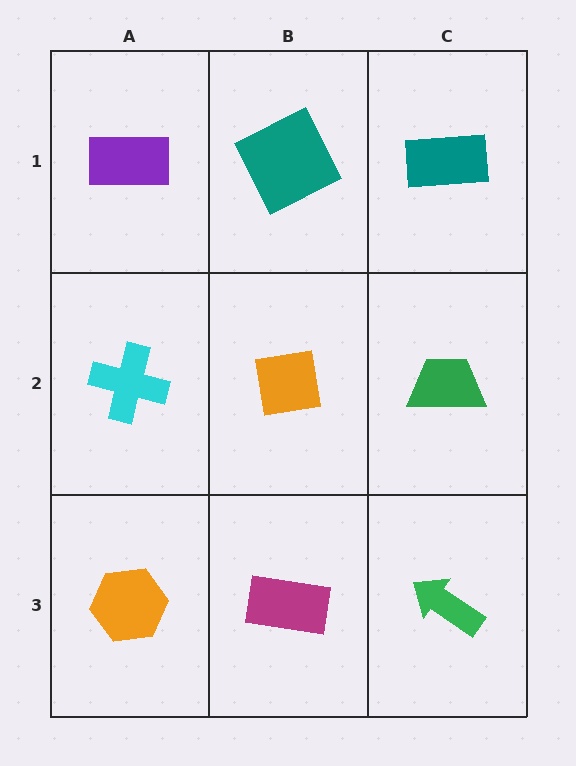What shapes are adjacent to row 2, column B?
A teal square (row 1, column B), a magenta rectangle (row 3, column B), a cyan cross (row 2, column A), a green trapezoid (row 2, column C).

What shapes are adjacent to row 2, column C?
A teal rectangle (row 1, column C), a green arrow (row 3, column C), an orange square (row 2, column B).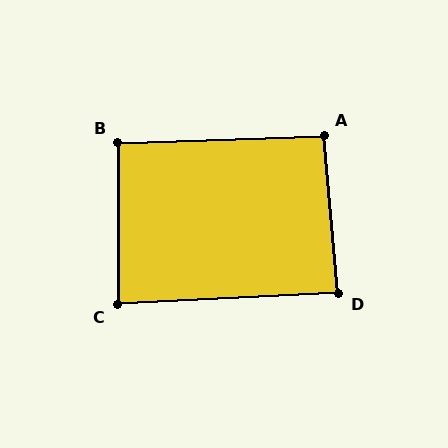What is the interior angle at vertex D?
Approximately 88 degrees (approximately right).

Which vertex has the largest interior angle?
A, at approximately 93 degrees.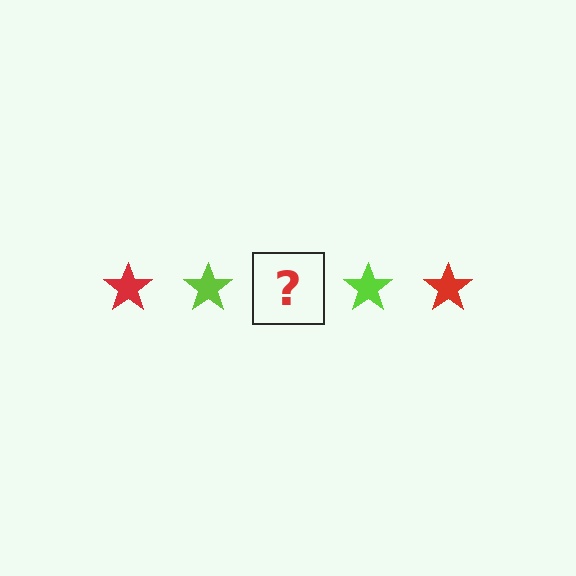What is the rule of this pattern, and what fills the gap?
The rule is that the pattern cycles through red, lime stars. The gap should be filled with a red star.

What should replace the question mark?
The question mark should be replaced with a red star.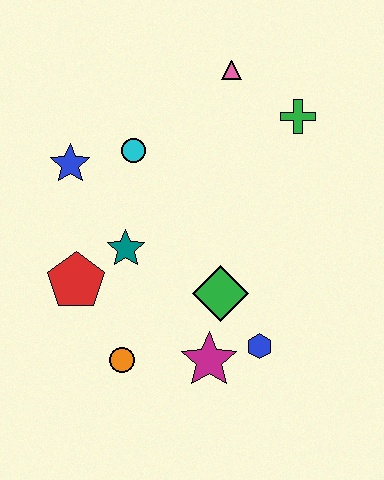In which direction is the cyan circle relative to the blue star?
The cyan circle is to the right of the blue star.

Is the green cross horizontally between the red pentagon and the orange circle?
No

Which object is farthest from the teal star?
The green cross is farthest from the teal star.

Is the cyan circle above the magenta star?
Yes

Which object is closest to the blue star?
The cyan circle is closest to the blue star.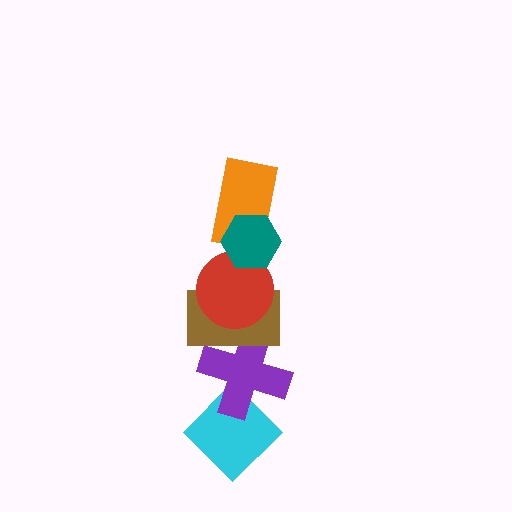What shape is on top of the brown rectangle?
The red circle is on top of the brown rectangle.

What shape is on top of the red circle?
The orange rectangle is on top of the red circle.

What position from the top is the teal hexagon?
The teal hexagon is 1st from the top.